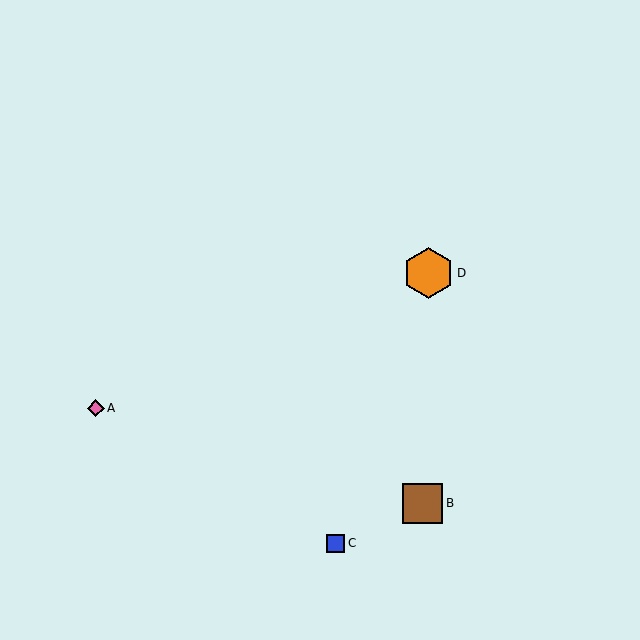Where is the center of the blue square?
The center of the blue square is at (336, 543).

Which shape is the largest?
The orange hexagon (labeled D) is the largest.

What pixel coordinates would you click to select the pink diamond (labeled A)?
Click at (96, 408) to select the pink diamond A.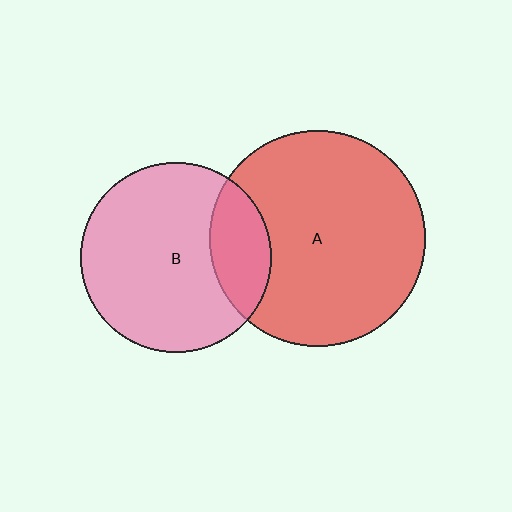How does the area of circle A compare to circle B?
Approximately 1.3 times.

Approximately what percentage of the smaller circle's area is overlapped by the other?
Approximately 20%.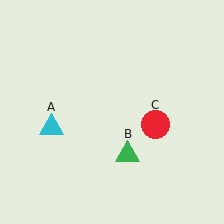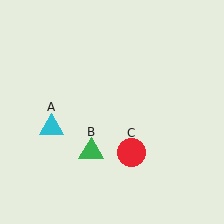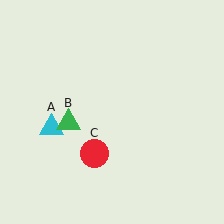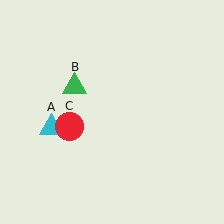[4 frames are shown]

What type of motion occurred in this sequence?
The green triangle (object B), red circle (object C) rotated clockwise around the center of the scene.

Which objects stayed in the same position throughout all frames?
Cyan triangle (object A) remained stationary.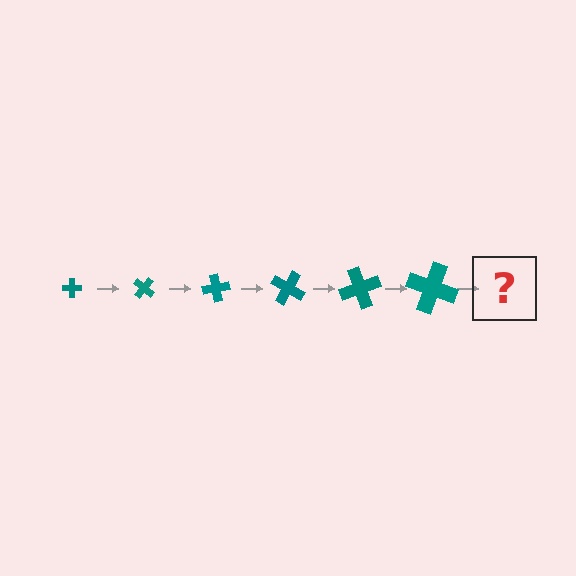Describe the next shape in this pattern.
It should be a cross, larger than the previous one and rotated 240 degrees from the start.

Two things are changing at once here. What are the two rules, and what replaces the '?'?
The two rules are that the cross grows larger each step and it rotates 40 degrees each step. The '?' should be a cross, larger than the previous one and rotated 240 degrees from the start.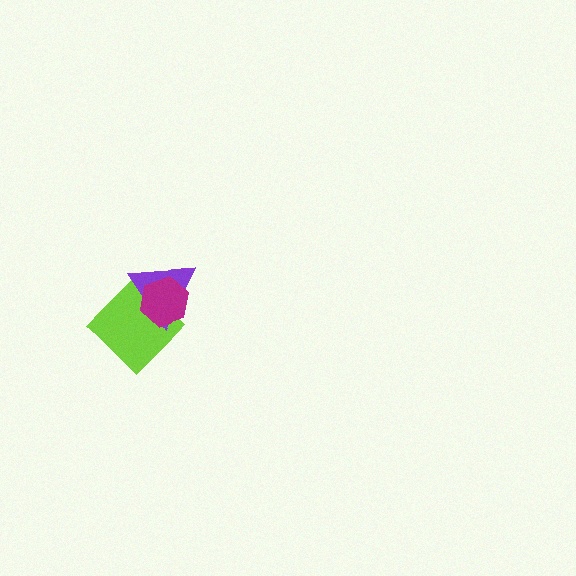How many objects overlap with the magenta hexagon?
2 objects overlap with the magenta hexagon.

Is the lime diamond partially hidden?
Yes, it is partially covered by another shape.